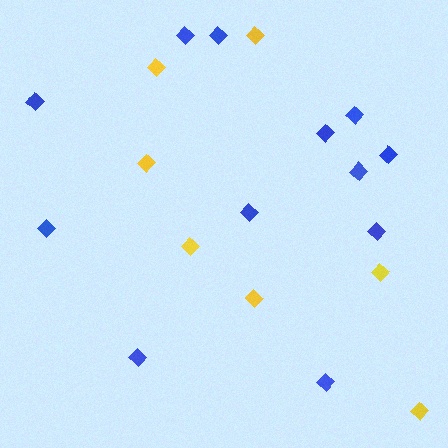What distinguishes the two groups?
There are 2 groups: one group of blue diamonds (12) and one group of yellow diamonds (7).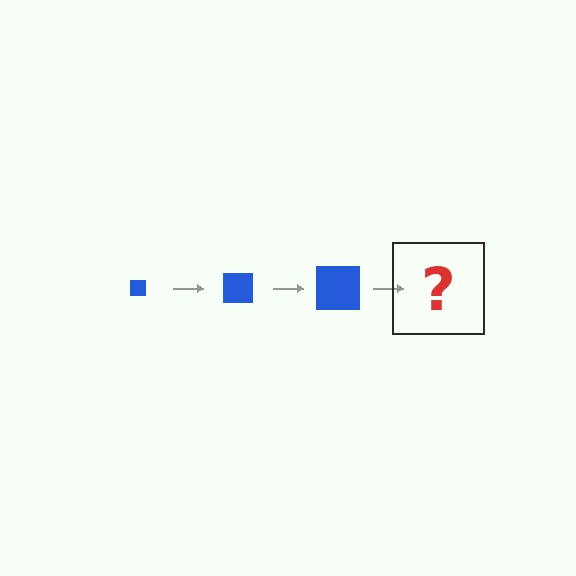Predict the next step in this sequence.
The next step is a blue square, larger than the previous one.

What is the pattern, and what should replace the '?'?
The pattern is that the square gets progressively larger each step. The '?' should be a blue square, larger than the previous one.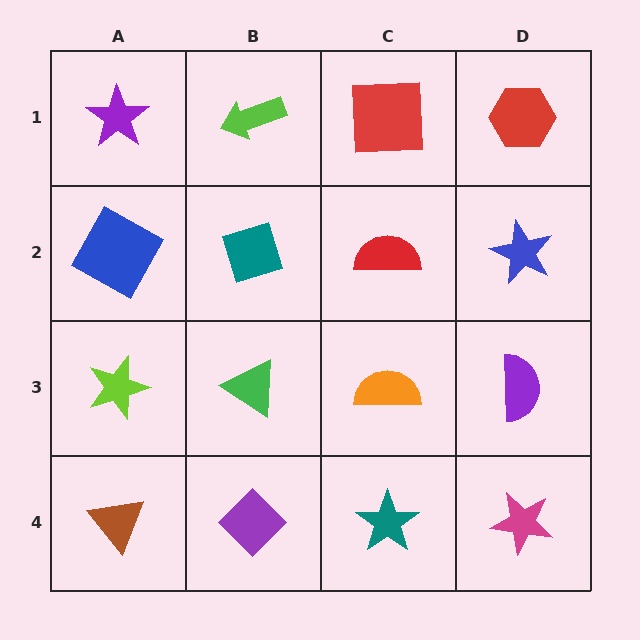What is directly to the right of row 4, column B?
A teal star.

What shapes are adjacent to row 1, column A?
A blue square (row 2, column A), a lime arrow (row 1, column B).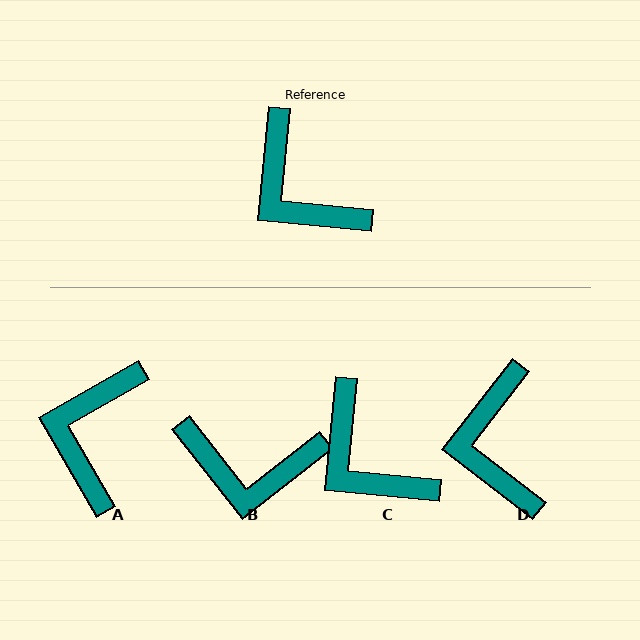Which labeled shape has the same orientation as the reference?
C.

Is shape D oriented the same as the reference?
No, it is off by about 32 degrees.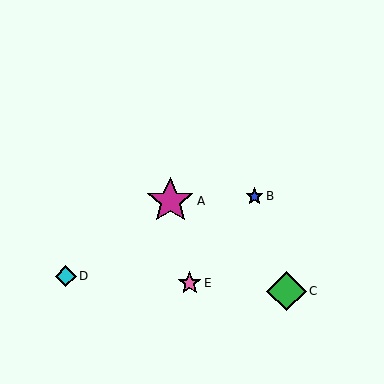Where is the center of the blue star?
The center of the blue star is at (254, 196).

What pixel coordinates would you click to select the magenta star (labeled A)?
Click at (170, 201) to select the magenta star A.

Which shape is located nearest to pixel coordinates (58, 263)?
The cyan diamond (labeled D) at (66, 276) is nearest to that location.